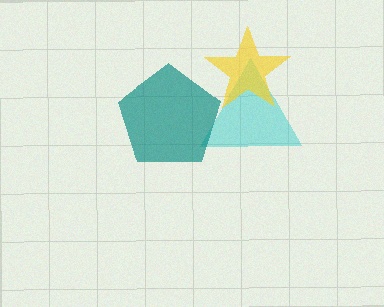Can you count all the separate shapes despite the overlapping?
Yes, there are 3 separate shapes.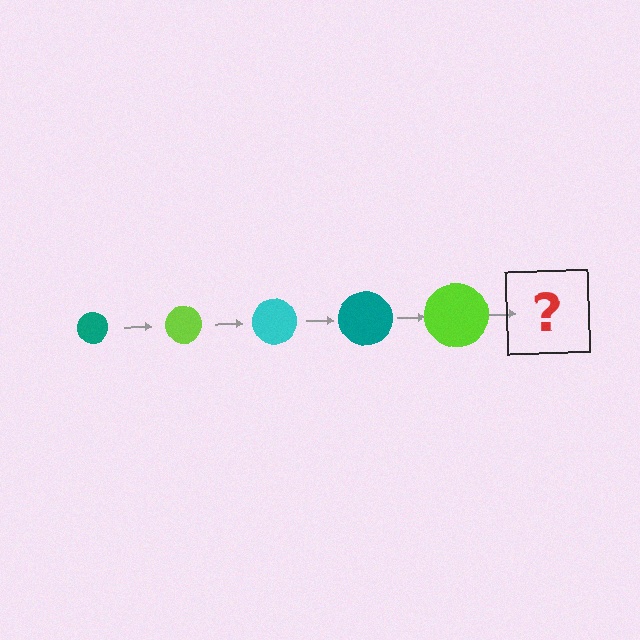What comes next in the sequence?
The next element should be a cyan circle, larger than the previous one.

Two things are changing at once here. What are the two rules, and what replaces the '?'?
The two rules are that the circle grows larger each step and the color cycles through teal, lime, and cyan. The '?' should be a cyan circle, larger than the previous one.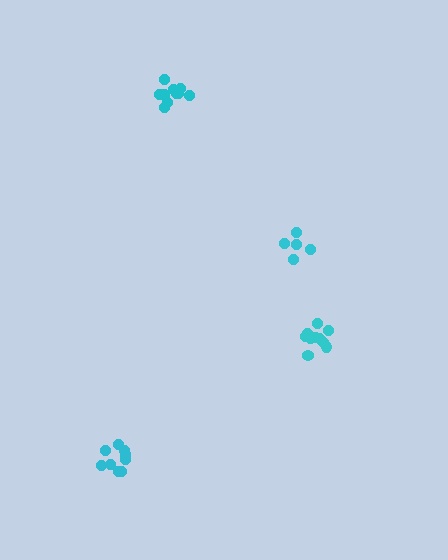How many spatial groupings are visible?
There are 4 spatial groupings.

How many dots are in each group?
Group 1: 6 dots, Group 2: 10 dots, Group 3: 10 dots, Group 4: 9 dots (35 total).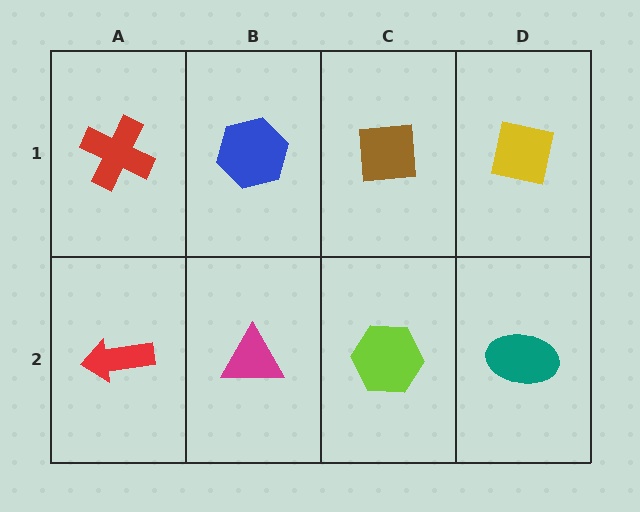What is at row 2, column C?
A lime hexagon.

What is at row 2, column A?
A red arrow.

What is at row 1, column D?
A yellow square.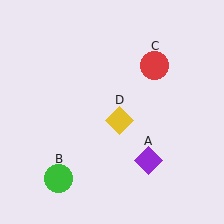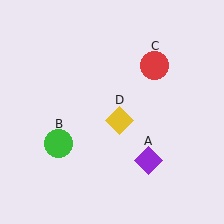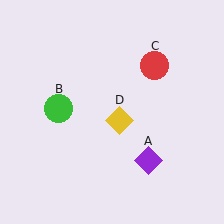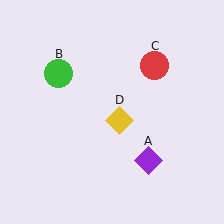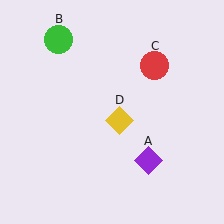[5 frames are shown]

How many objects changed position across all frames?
1 object changed position: green circle (object B).